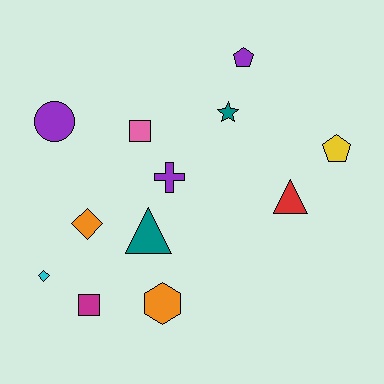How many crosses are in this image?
There is 1 cross.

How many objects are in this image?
There are 12 objects.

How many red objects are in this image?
There is 1 red object.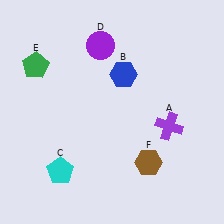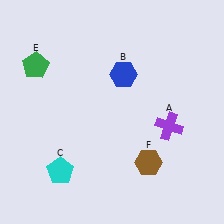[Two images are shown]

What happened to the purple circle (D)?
The purple circle (D) was removed in Image 2. It was in the top-left area of Image 1.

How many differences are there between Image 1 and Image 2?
There is 1 difference between the two images.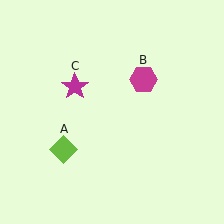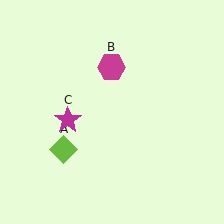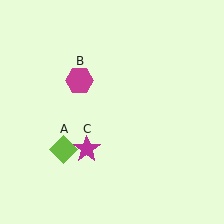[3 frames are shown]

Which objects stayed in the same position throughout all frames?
Lime diamond (object A) remained stationary.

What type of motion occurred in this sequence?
The magenta hexagon (object B), magenta star (object C) rotated counterclockwise around the center of the scene.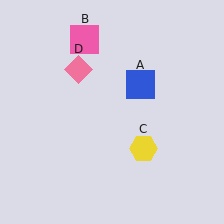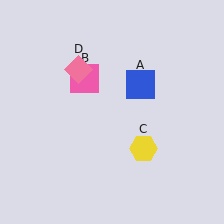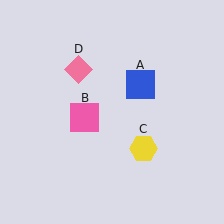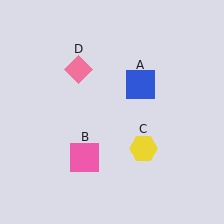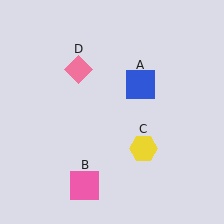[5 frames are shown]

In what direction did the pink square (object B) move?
The pink square (object B) moved down.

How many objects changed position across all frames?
1 object changed position: pink square (object B).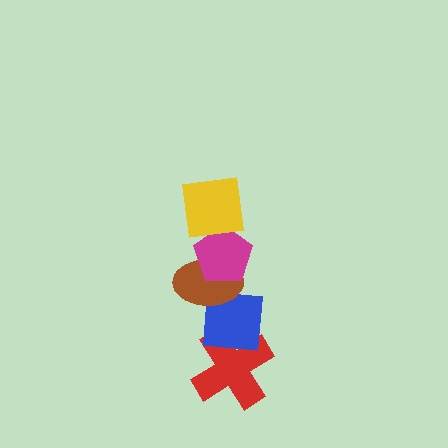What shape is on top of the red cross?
The blue square is on top of the red cross.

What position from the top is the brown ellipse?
The brown ellipse is 3rd from the top.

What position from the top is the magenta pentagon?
The magenta pentagon is 2nd from the top.